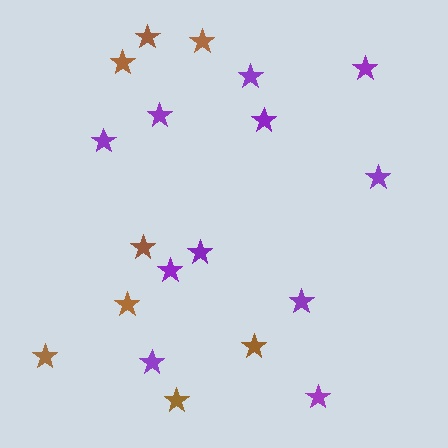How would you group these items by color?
There are 2 groups: one group of brown stars (8) and one group of purple stars (11).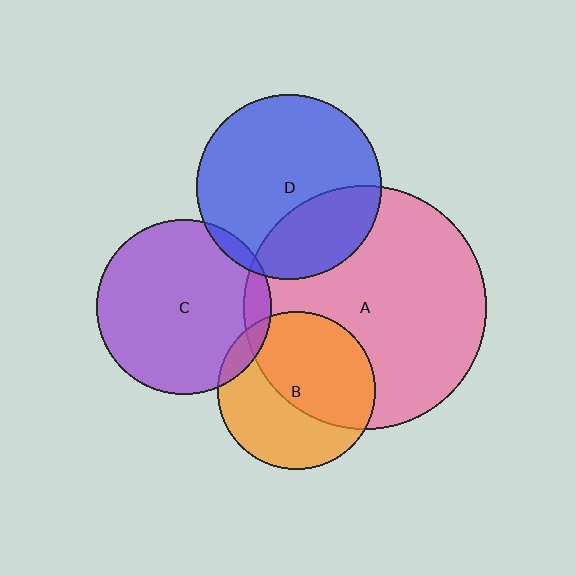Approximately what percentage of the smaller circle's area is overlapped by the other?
Approximately 10%.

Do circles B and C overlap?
Yes.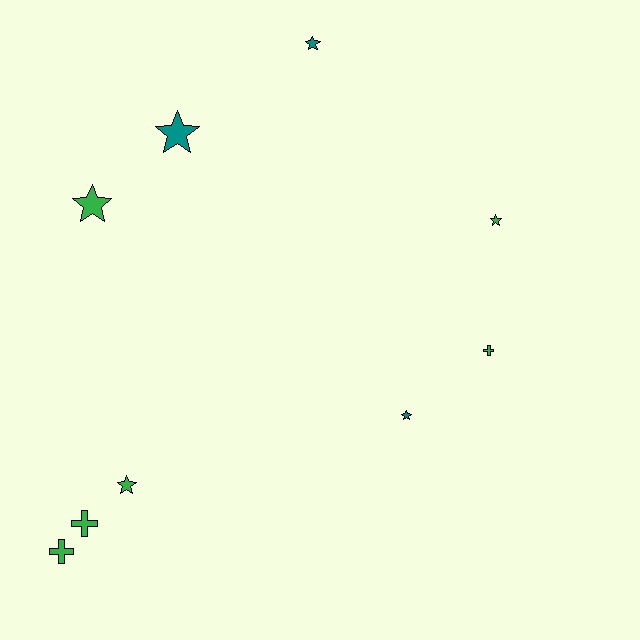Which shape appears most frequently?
Star, with 6 objects.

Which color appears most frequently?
Green, with 6 objects.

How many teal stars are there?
There are 3 teal stars.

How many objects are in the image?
There are 9 objects.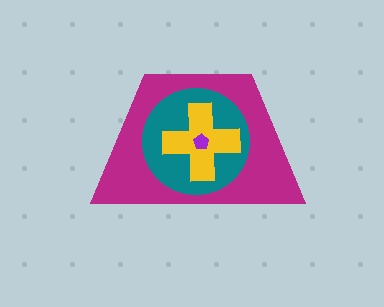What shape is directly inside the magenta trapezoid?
The teal circle.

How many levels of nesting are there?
4.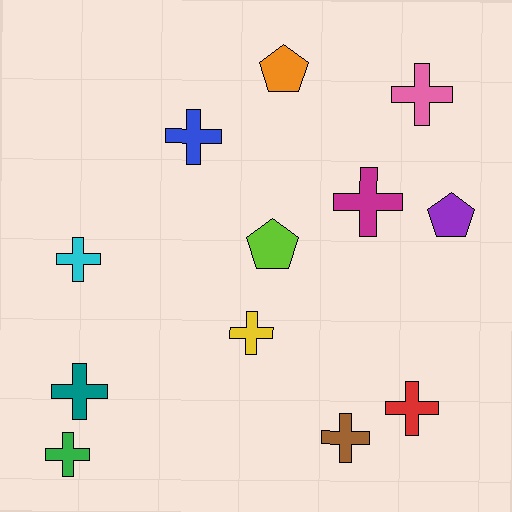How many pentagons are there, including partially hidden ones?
There are 3 pentagons.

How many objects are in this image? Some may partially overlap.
There are 12 objects.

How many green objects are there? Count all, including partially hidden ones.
There is 1 green object.